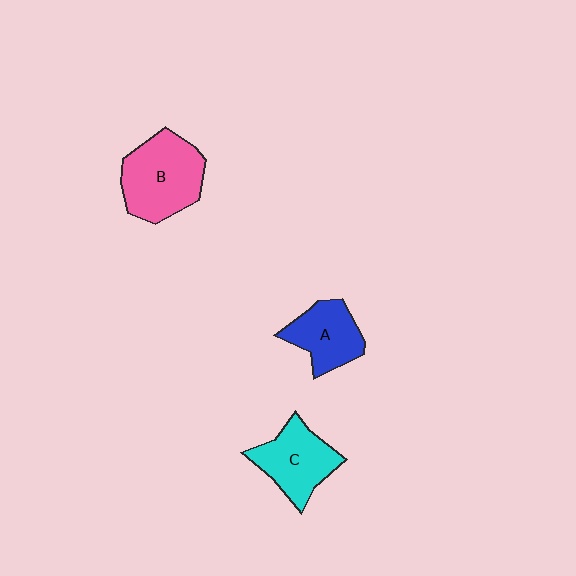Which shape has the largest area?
Shape B (pink).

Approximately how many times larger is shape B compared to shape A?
Approximately 1.5 times.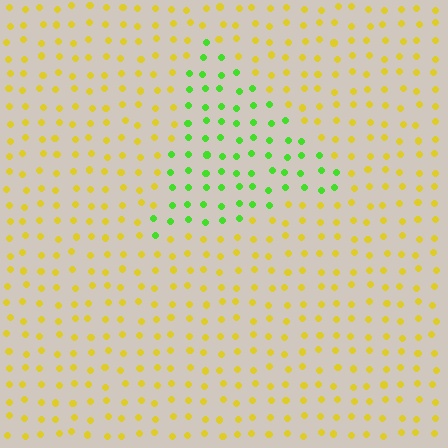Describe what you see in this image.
The image is filled with small yellow elements in a uniform arrangement. A triangle-shaped region is visible where the elements are tinted to a slightly different hue, forming a subtle color boundary.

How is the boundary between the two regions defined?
The boundary is defined purely by a slight shift in hue (about 57 degrees). Spacing, size, and orientation are identical on both sides.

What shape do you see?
I see a triangle.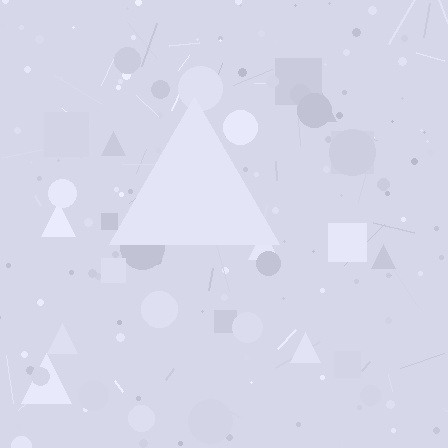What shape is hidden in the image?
A triangle is hidden in the image.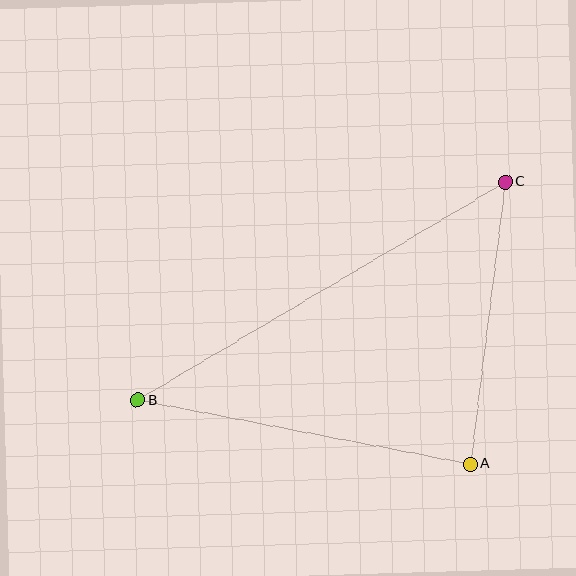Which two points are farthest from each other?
Points B and C are farthest from each other.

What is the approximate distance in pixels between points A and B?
The distance between A and B is approximately 339 pixels.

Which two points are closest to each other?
Points A and C are closest to each other.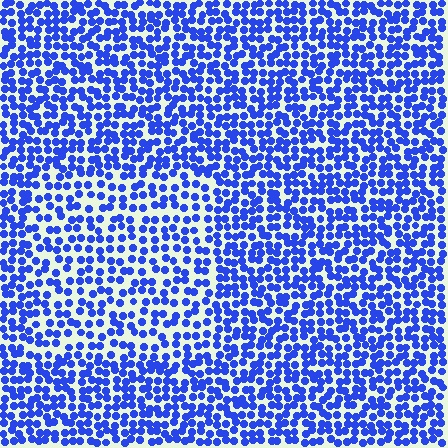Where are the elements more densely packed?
The elements are more densely packed outside the rectangle boundary.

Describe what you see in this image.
The image contains small blue elements arranged at two different densities. A rectangle-shaped region is visible where the elements are less densely packed than the surrounding area.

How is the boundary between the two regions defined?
The boundary is defined by a change in element density (approximately 1.5x ratio). All elements are the same color, size, and shape.